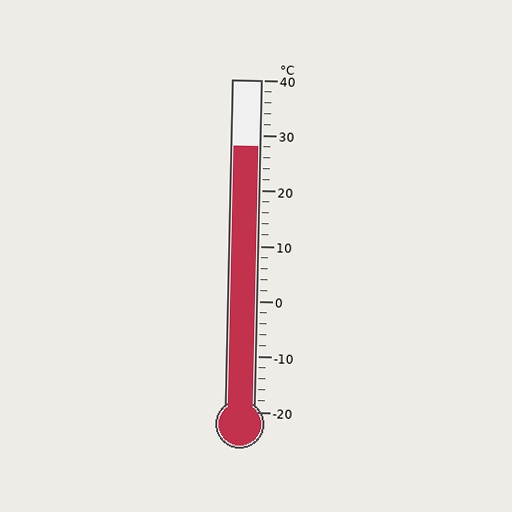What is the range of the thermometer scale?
The thermometer scale ranges from -20°C to 40°C.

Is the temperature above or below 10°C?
The temperature is above 10°C.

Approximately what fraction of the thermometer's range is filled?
The thermometer is filled to approximately 80% of its range.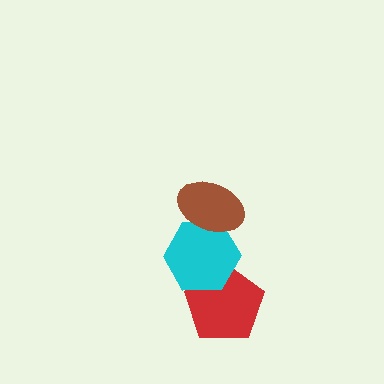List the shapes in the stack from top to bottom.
From top to bottom: the brown ellipse, the cyan hexagon, the red pentagon.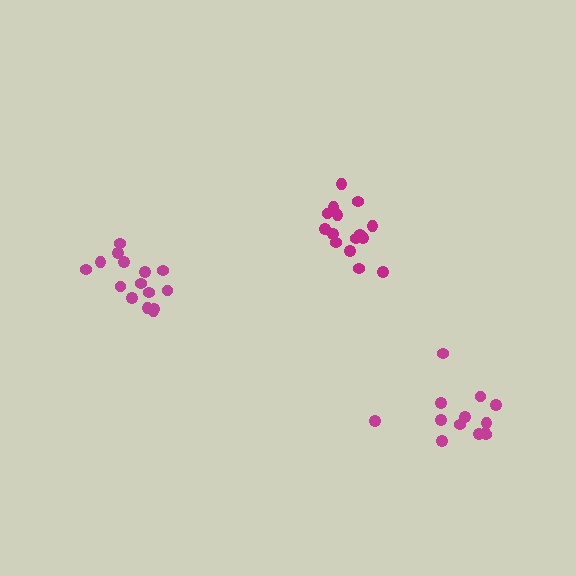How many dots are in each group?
Group 1: 13 dots, Group 2: 15 dots, Group 3: 15 dots (43 total).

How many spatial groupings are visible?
There are 3 spatial groupings.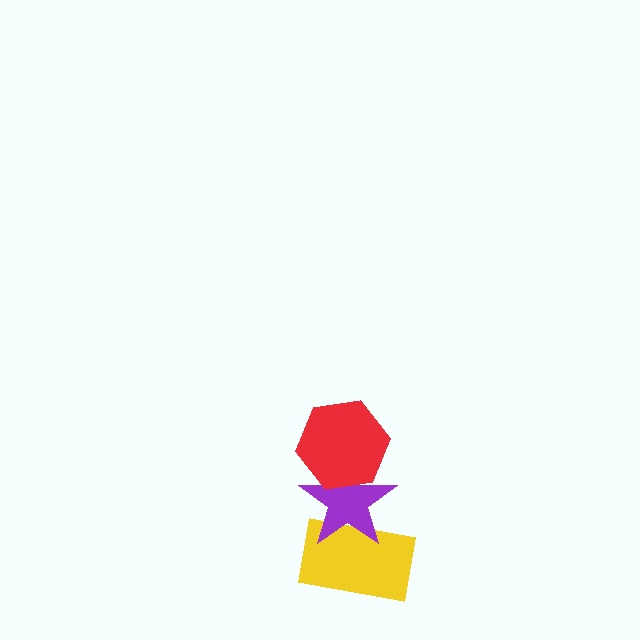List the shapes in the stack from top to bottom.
From top to bottom: the red hexagon, the purple star, the yellow rectangle.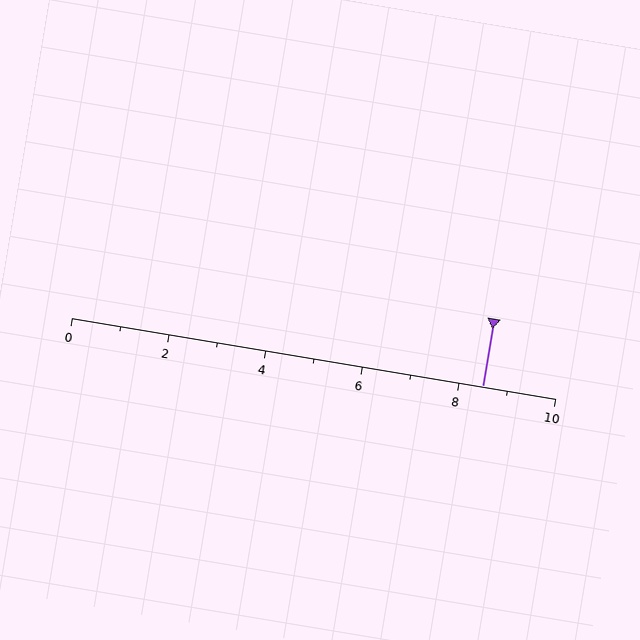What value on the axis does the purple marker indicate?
The marker indicates approximately 8.5.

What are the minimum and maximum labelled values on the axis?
The axis runs from 0 to 10.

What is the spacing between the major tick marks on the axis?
The major ticks are spaced 2 apart.